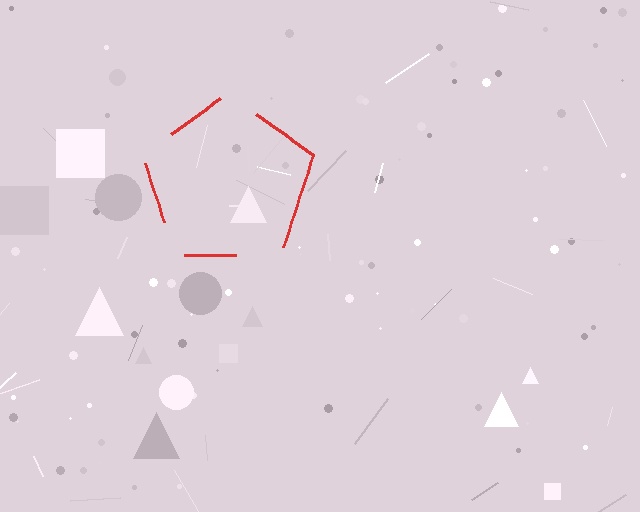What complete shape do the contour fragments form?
The contour fragments form a pentagon.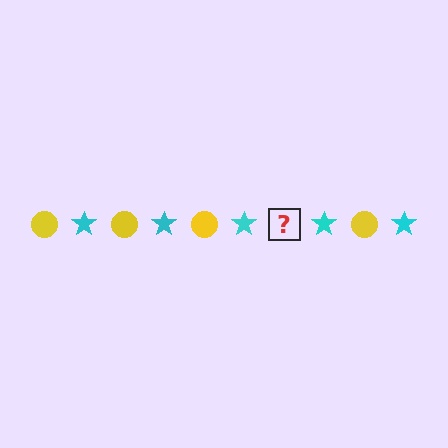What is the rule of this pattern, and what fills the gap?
The rule is that the pattern alternates between yellow circle and cyan star. The gap should be filled with a yellow circle.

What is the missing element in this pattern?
The missing element is a yellow circle.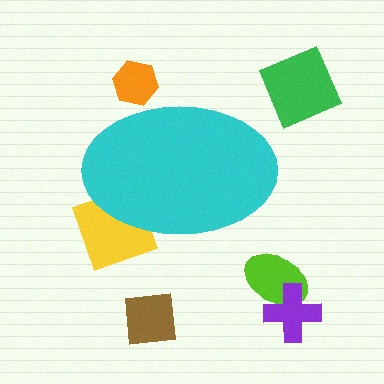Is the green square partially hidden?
No, the green square is fully visible.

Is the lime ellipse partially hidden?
No, the lime ellipse is fully visible.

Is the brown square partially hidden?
No, the brown square is fully visible.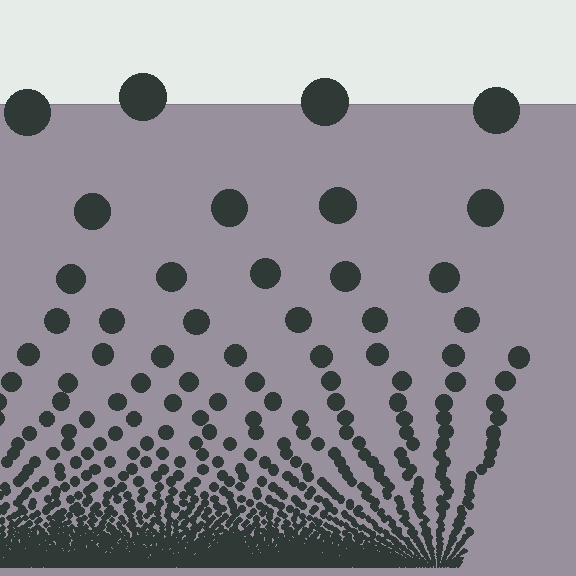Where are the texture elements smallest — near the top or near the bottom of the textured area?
Near the bottom.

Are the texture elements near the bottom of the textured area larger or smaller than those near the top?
Smaller. The gradient is inverted — elements near the bottom are smaller and denser.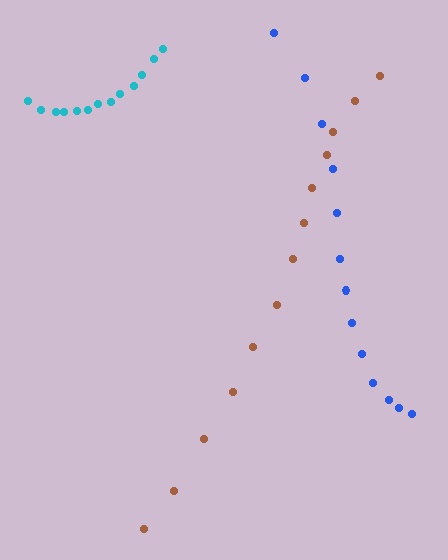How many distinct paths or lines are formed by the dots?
There are 3 distinct paths.